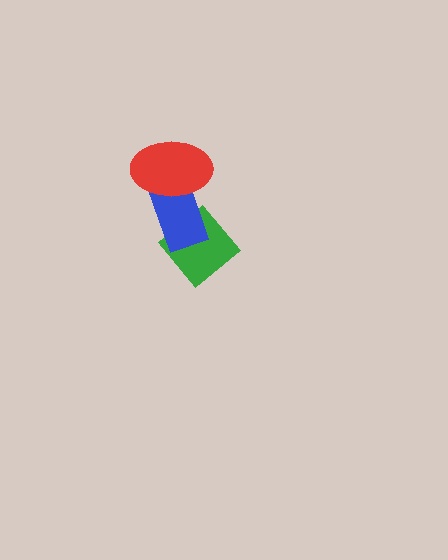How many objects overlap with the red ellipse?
1 object overlaps with the red ellipse.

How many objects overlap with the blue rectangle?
2 objects overlap with the blue rectangle.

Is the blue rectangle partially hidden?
Yes, it is partially covered by another shape.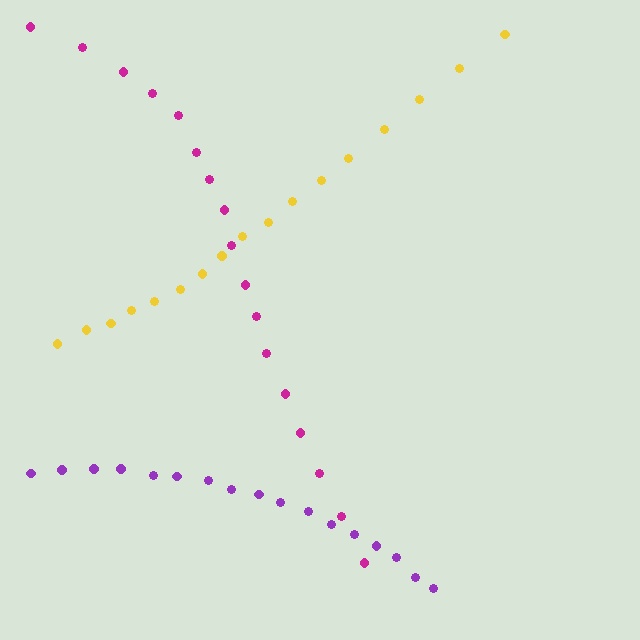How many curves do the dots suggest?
There are 3 distinct paths.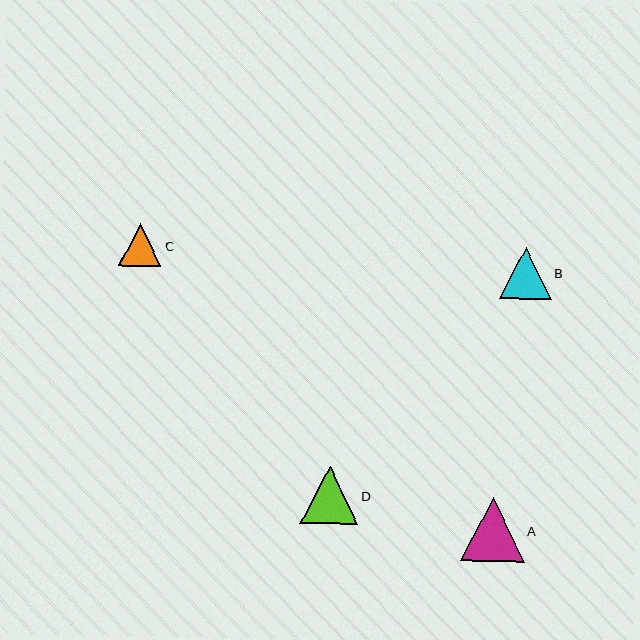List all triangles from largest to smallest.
From largest to smallest: A, D, B, C.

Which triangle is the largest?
Triangle A is the largest with a size of approximately 64 pixels.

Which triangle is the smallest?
Triangle C is the smallest with a size of approximately 42 pixels.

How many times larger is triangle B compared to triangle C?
Triangle B is approximately 1.2 times the size of triangle C.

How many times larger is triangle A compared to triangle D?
Triangle A is approximately 1.1 times the size of triangle D.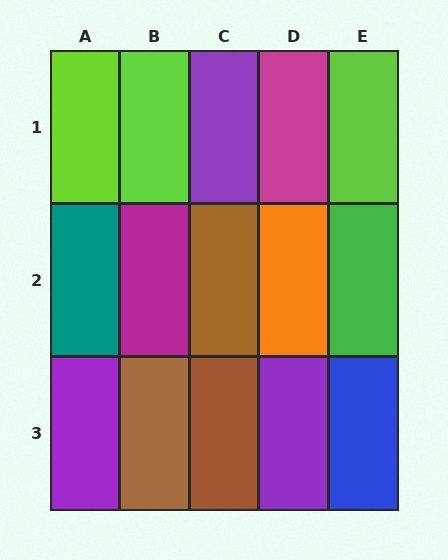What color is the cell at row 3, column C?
Brown.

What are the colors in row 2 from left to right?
Teal, magenta, brown, orange, green.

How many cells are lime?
3 cells are lime.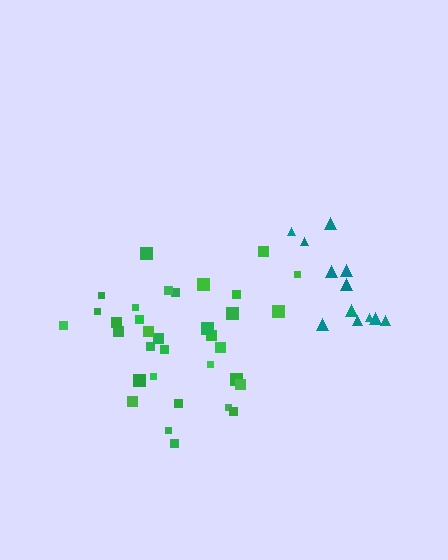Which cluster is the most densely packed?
Green.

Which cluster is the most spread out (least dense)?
Teal.